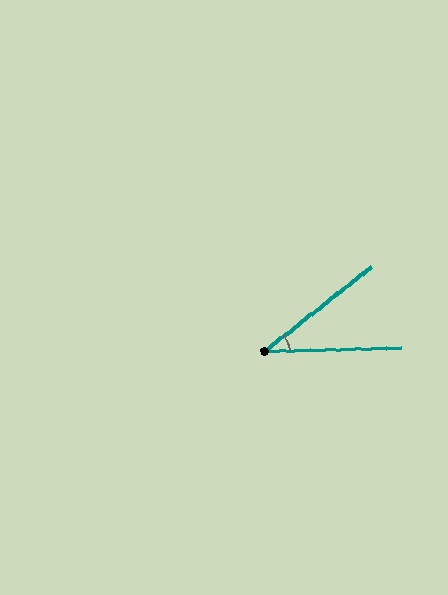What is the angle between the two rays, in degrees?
Approximately 37 degrees.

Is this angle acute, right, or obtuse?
It is acute.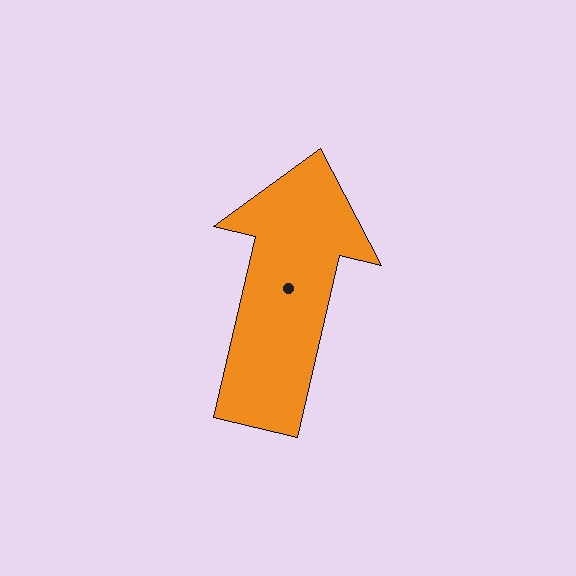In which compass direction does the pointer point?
North.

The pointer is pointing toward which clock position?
Roughly 12 o'clock.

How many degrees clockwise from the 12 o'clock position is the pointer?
Approximately 13 degrees.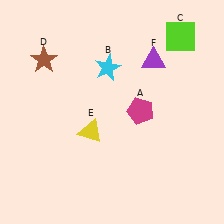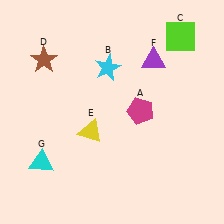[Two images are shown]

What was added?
A cyan triangle (G) was added in Image 2.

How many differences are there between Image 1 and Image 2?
There is 1 difference between the two images.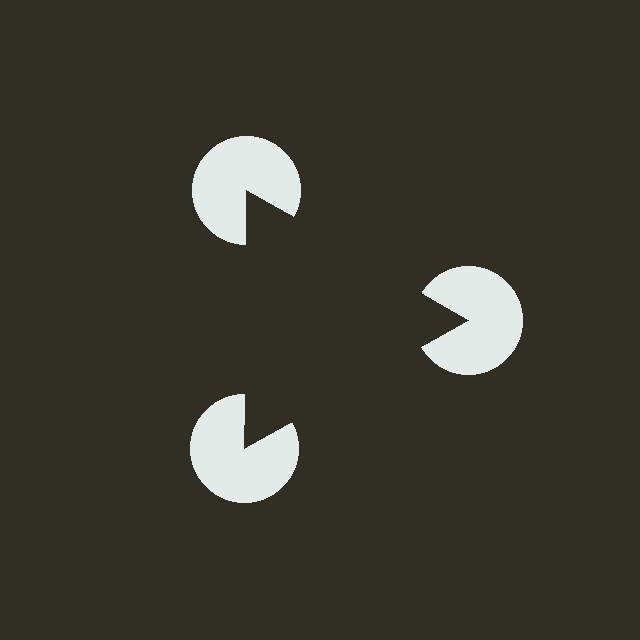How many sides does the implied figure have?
3 sides.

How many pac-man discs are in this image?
There are 3 — one at each vertex of the illusory triangle.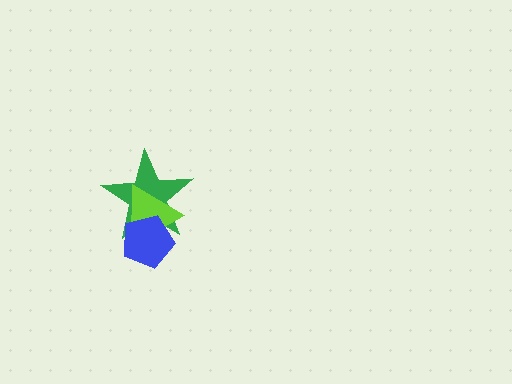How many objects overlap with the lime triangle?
2 objects overlap with the lime triangle.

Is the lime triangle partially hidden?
Yes, it is partially covered by another shape.